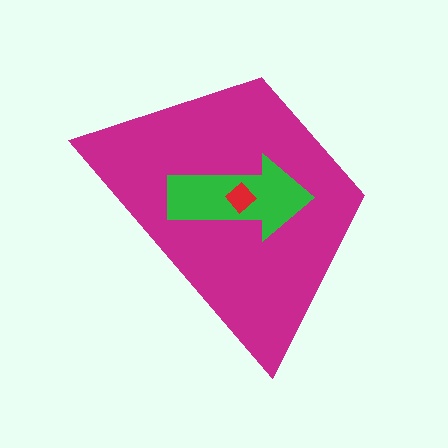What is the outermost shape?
The magenta trapezoid.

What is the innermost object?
The red diamond.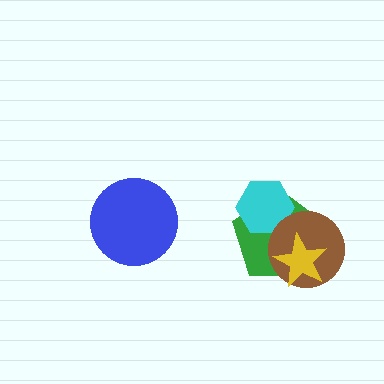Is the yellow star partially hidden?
No, no other shape covers it.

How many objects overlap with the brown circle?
3 objects overlap with the brown circle.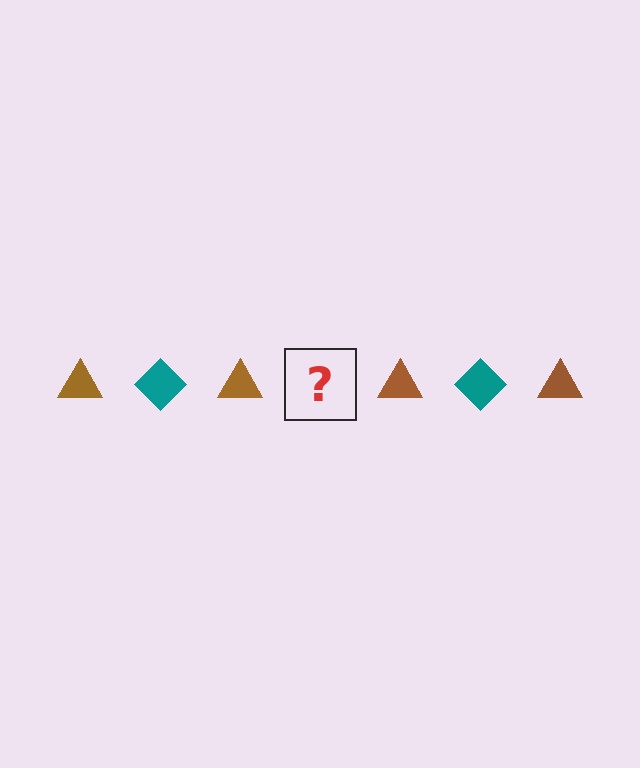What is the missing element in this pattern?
The missing element is a teal diamond.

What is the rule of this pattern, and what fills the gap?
The rule is that the pattern alternates between brown triangle and teal diamond. The gap should be filled with a teal diamond.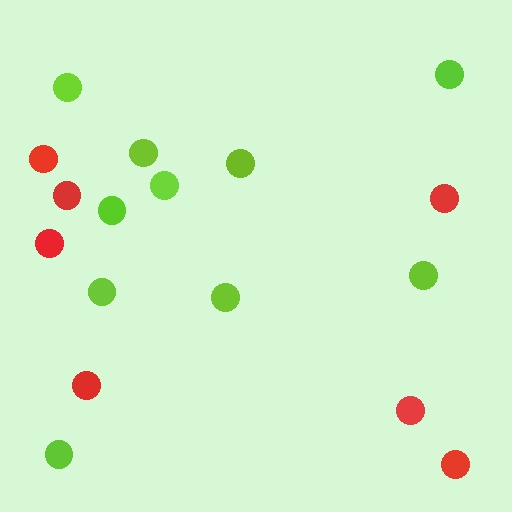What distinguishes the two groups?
There are 2 groups: one group of lime circles (10) and one group of red circles (7).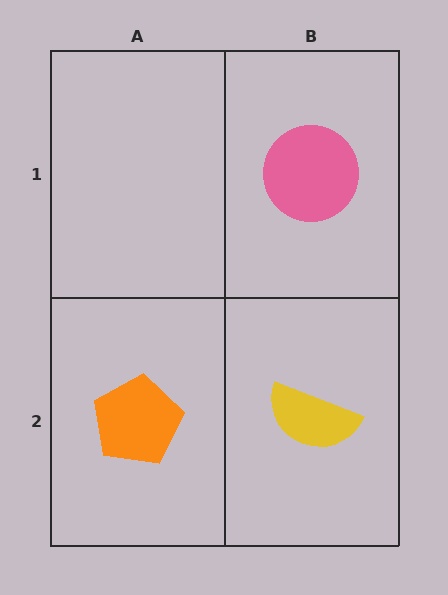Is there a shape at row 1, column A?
No, that cell is empty.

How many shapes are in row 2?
2 shapes.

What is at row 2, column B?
A yellow semicircle.